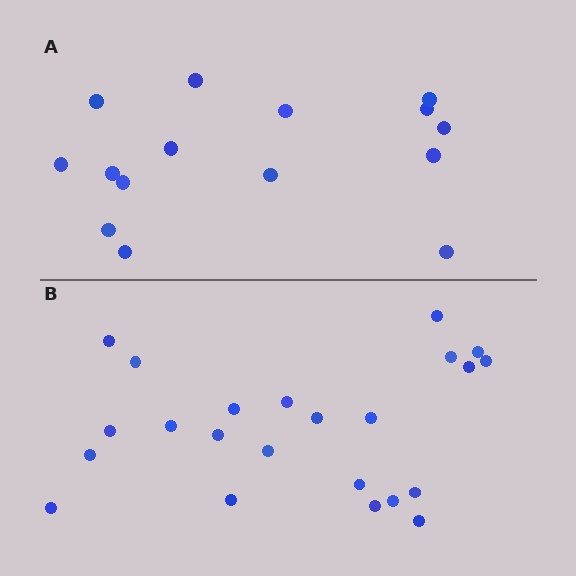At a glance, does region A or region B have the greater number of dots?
Region B (the bottom region) has more dots.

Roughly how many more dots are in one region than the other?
Region B has roughly 8 or so more dots than region A.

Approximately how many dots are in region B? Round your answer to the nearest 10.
About 20 dots. (The exact count is 23, which rounds to 20.)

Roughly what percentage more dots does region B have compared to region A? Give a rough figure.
About 55% more.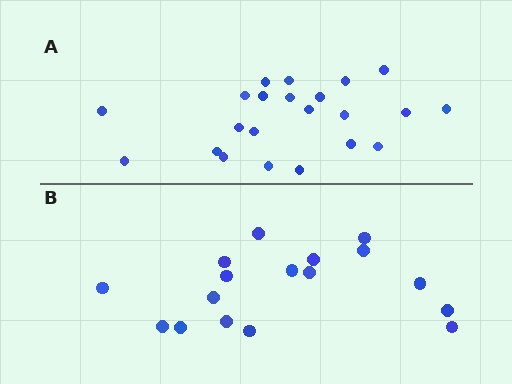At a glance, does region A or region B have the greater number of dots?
Region A (the top region) has more dots.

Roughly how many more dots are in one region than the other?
Region A has about 5 more dots than region B.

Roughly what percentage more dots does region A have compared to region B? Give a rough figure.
About 30% more.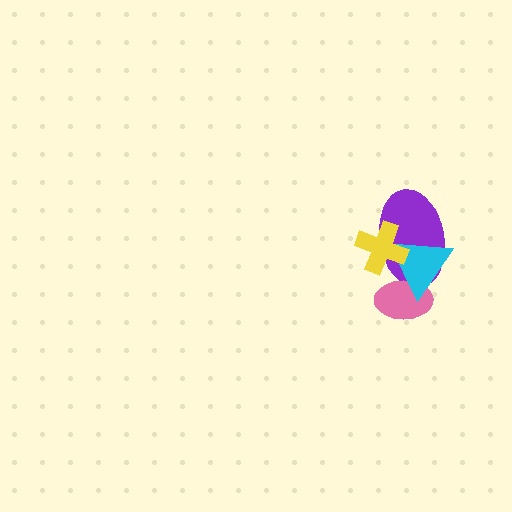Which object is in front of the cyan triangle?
The yellow cross is in front of the cyan triangle.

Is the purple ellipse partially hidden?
Yes, it is partially covered by another shape.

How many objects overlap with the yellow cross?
2 objects overlap with the yellow cross.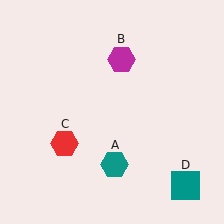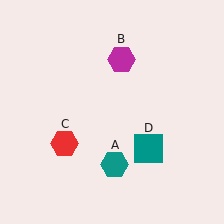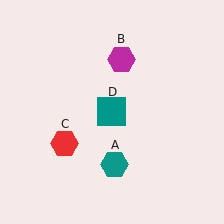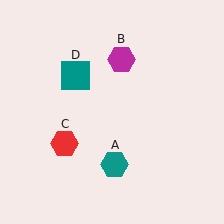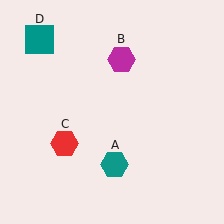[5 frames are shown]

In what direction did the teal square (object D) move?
The teal square (object D) moved up and to the left.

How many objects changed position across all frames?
1 object changed position: teal square (object D).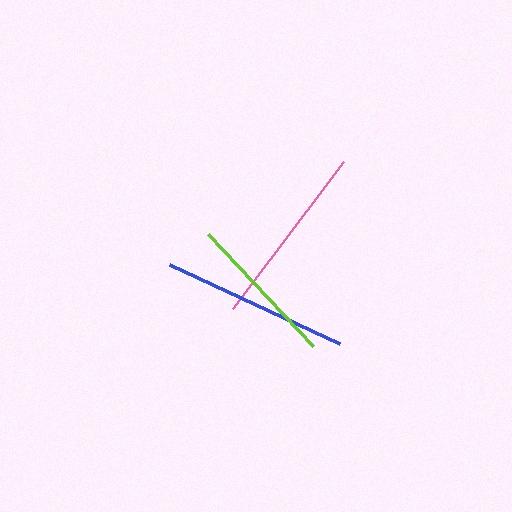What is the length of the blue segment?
The blue segment is approximately 187 pixels long.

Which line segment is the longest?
The blue line is the longest at approximately 187 pixels.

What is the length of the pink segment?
The pink segment is approximately 184 pixels long.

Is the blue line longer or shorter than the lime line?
The blue line is longer than the lime line.